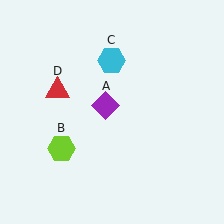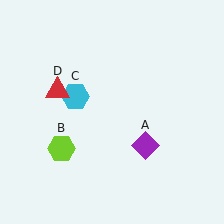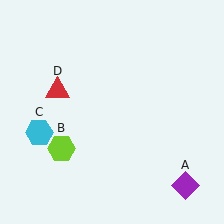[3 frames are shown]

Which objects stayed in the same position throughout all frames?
Lime hexagon (object B) and red triangle (object D) remained stationary.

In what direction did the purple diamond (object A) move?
The purple diamond (object A) moved down and to the right.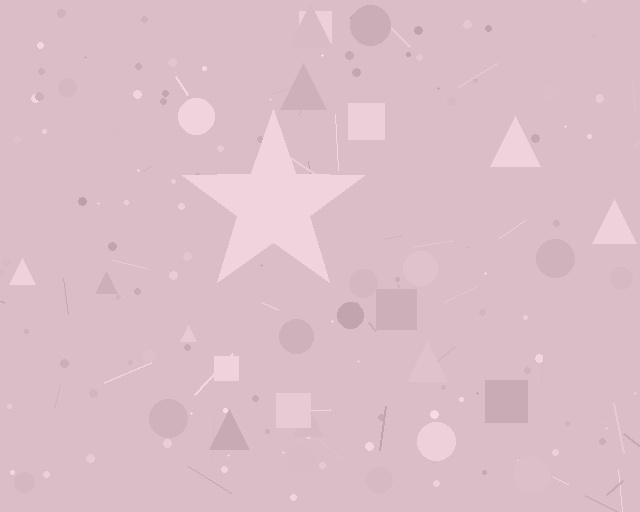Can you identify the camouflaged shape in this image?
The camouflaged shape is a star.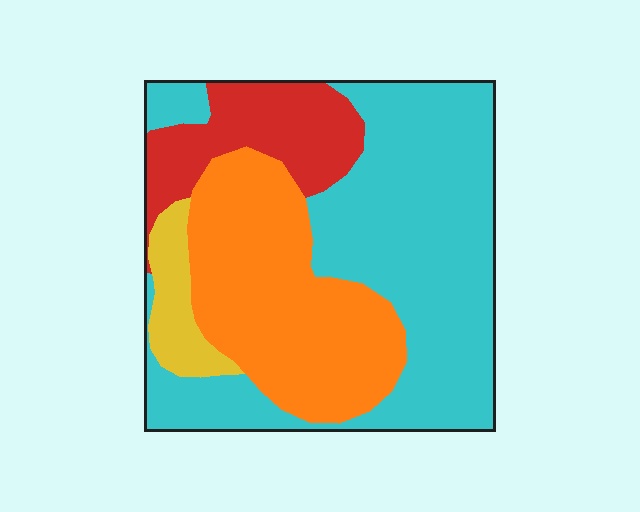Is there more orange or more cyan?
Cyan.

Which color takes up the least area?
Yellow, at roughly 5%.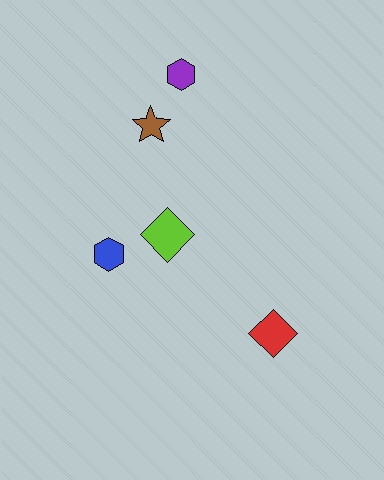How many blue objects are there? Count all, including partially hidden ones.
There is 1 blue object.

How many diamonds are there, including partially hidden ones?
There are 2 diamonds.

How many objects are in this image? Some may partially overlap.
There are 5 objects.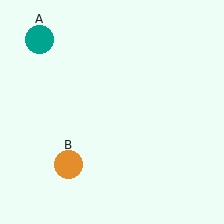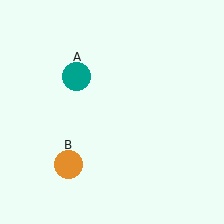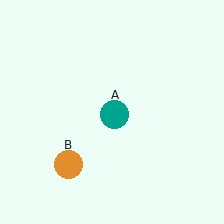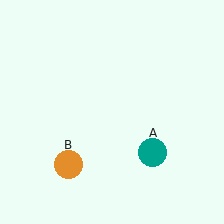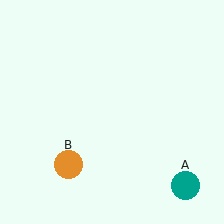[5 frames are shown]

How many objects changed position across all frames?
1 object changed position: teal circle (object A).